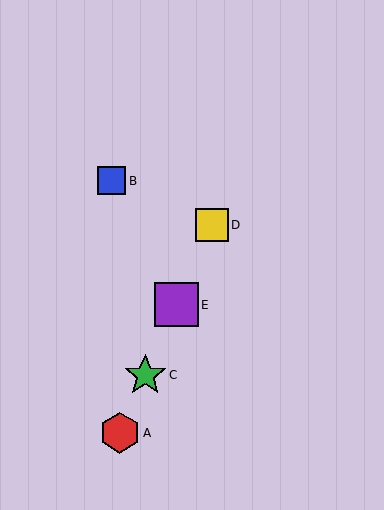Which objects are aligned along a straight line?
Objects A, C, D, E are aligned along a straight line.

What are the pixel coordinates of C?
Object C is at (145, 375).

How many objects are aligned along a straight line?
4 objects (A, C, D, E) are aligned along a straight line.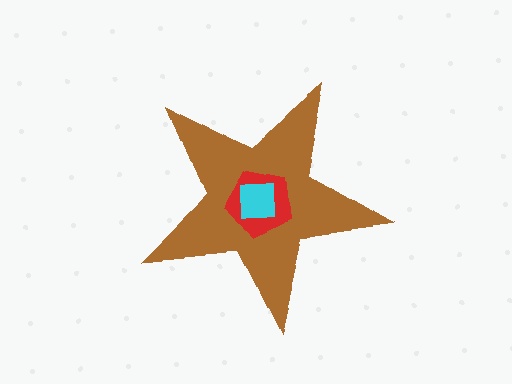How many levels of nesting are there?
3.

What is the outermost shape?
The brown star.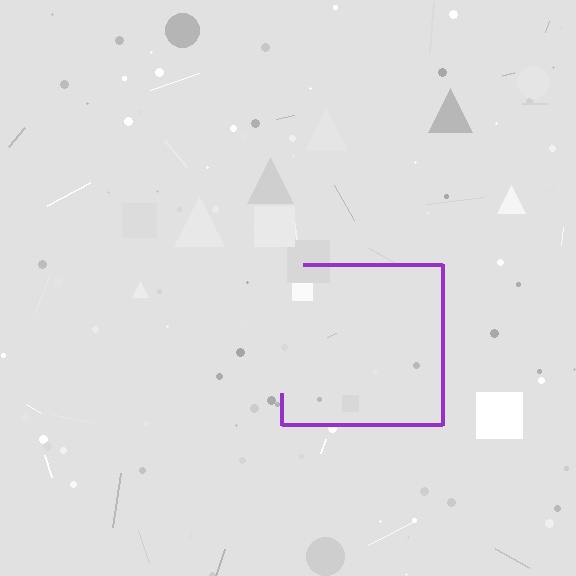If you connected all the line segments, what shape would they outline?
They would outline a square.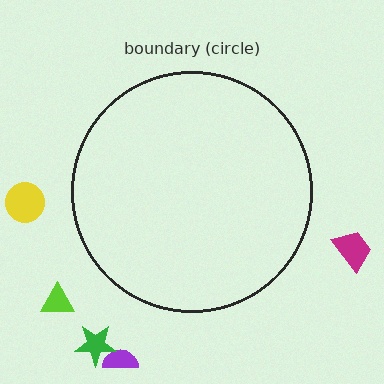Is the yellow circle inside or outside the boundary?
Outside.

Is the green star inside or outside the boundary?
Outside.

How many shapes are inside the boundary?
0 inside, 5 outside.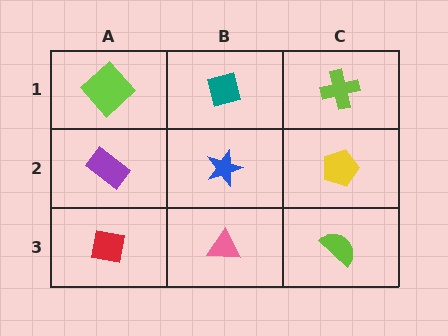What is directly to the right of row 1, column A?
A teal square.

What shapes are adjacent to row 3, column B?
A blue star (row 2, column B), a red square (row 3, column A), a lime semicircle (row 3, column C).